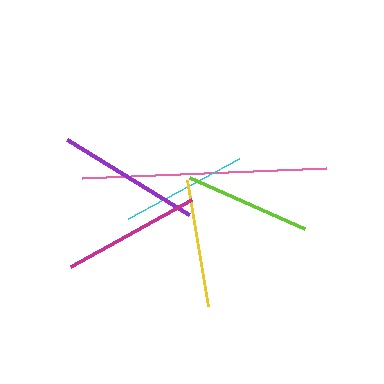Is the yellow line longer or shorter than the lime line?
The yellow line is longer than the lime line.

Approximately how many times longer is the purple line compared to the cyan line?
The purple line is approximately 1.1 times the length of the cyan line.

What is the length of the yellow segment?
The yellow segment is approximately 128 pixels long.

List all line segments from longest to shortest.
From longest to shortest: pink, purple, magenta, yellow, lime, cyan.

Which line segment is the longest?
The pink line is the longest at approximately 245 pixels.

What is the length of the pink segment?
The pink segment is approximately 245 pixels long.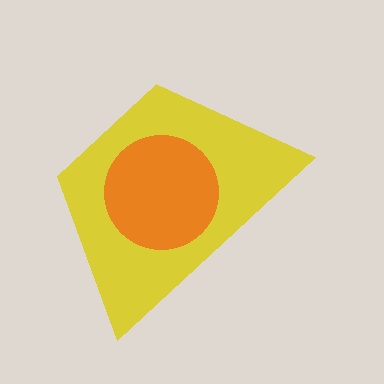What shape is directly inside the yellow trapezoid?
The orange circle.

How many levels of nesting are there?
2.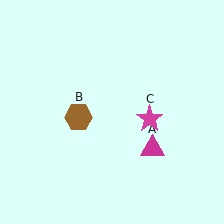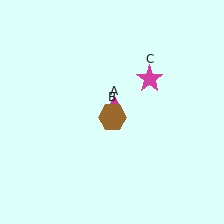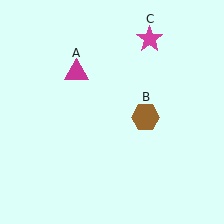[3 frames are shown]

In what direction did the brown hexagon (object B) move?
The brown hexagon (object B) moved right.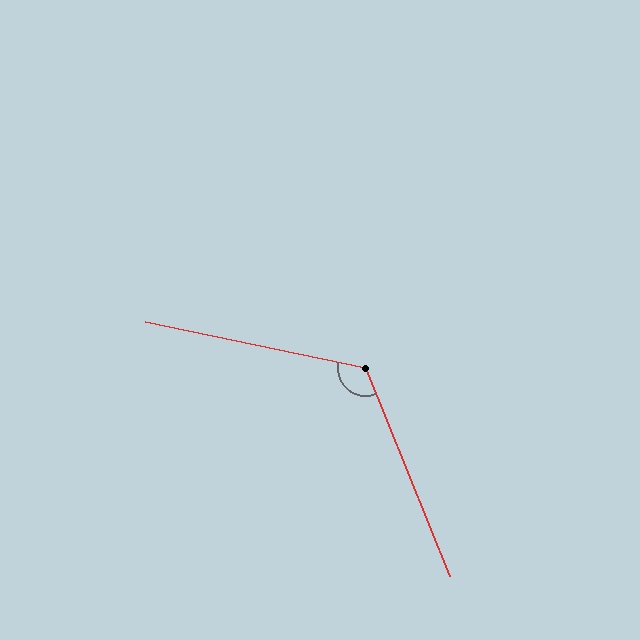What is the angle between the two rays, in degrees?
Approximately 124 degrees.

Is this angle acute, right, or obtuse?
It is obtuse.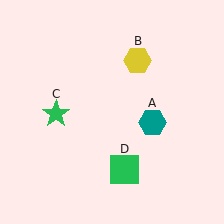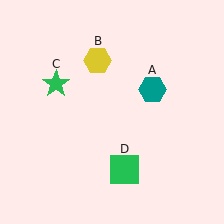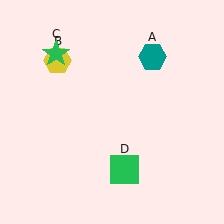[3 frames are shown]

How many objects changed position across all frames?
3 objects changed position: teal hexagon (object A), yellow hexagon (object B), green star (object C).